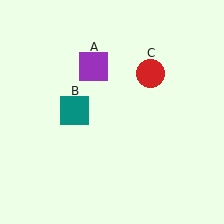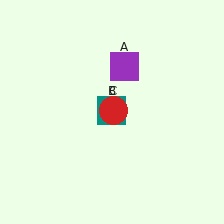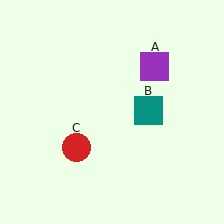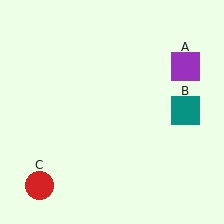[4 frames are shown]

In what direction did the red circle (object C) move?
The red circle (object C) moved down and to the left.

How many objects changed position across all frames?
3 objects changed position: purple square (object A), teal square (object B), red circle (object C).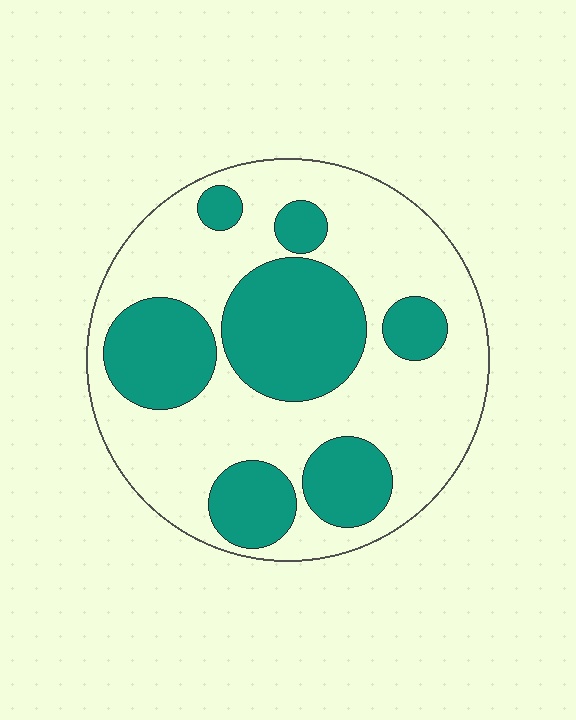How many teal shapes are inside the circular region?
7.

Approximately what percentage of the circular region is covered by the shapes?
Approximately 35%.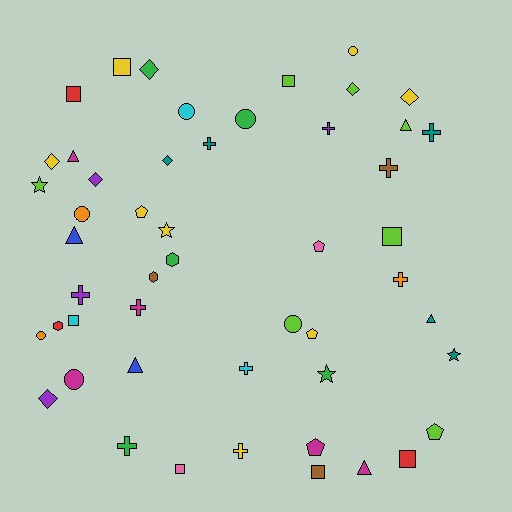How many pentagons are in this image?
There are 5 pentagons.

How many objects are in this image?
There are 50 objects.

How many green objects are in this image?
There are 5 green objects.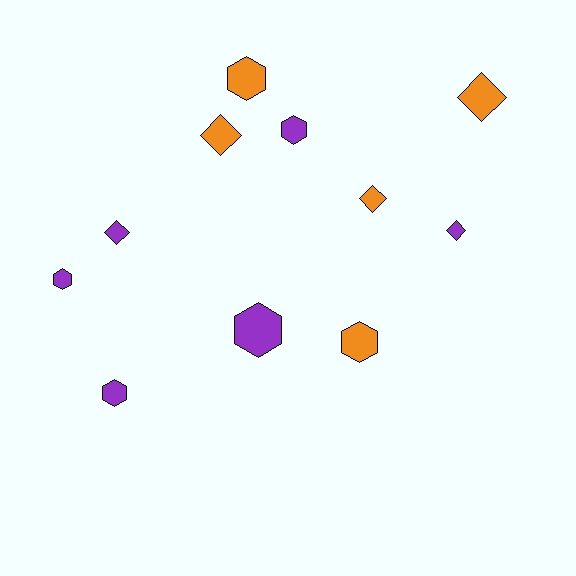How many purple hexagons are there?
There are 4 purple hexagons.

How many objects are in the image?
There are 11 objects.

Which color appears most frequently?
Purple, with 6 objects.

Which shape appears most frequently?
Hexagon, with 6 objects.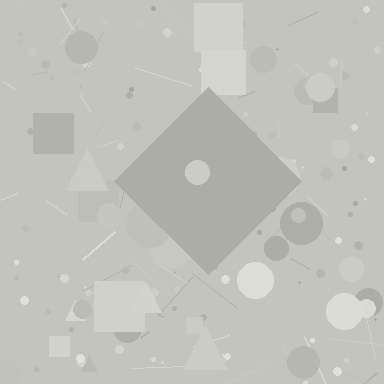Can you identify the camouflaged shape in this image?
The camouflaged shape is a diamond.